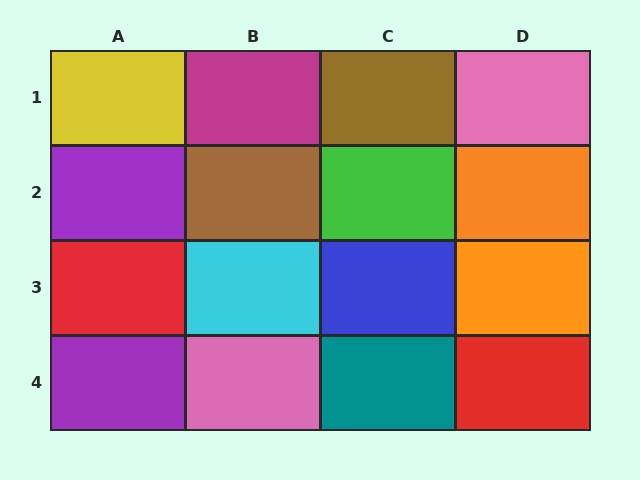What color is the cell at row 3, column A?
Red.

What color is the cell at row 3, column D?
Orange.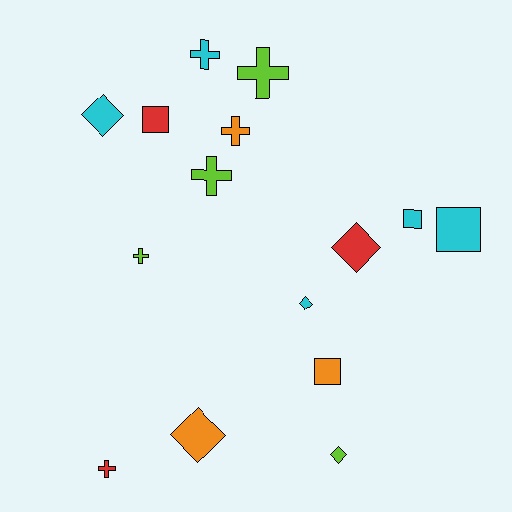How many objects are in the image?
There are 15 objects.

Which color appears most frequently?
Cyan, with 5 objects.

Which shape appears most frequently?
Cross, with 6 objects.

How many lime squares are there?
There are no lime squares.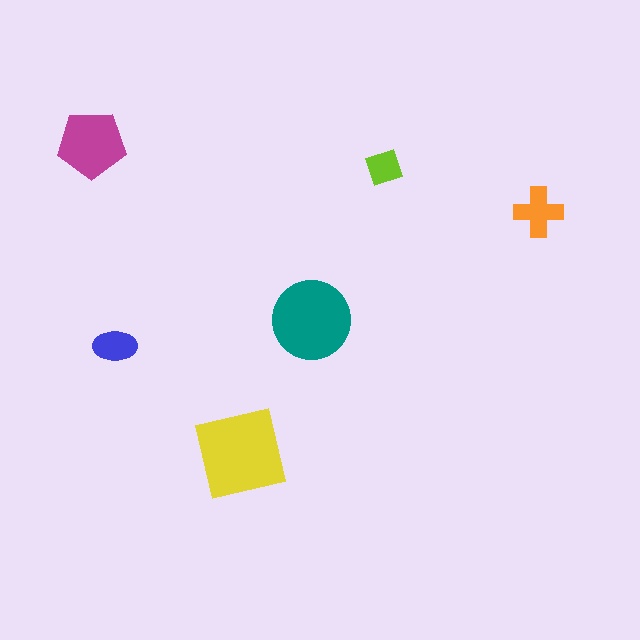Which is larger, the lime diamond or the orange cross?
The orange cross.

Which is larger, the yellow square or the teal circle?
The yellow square.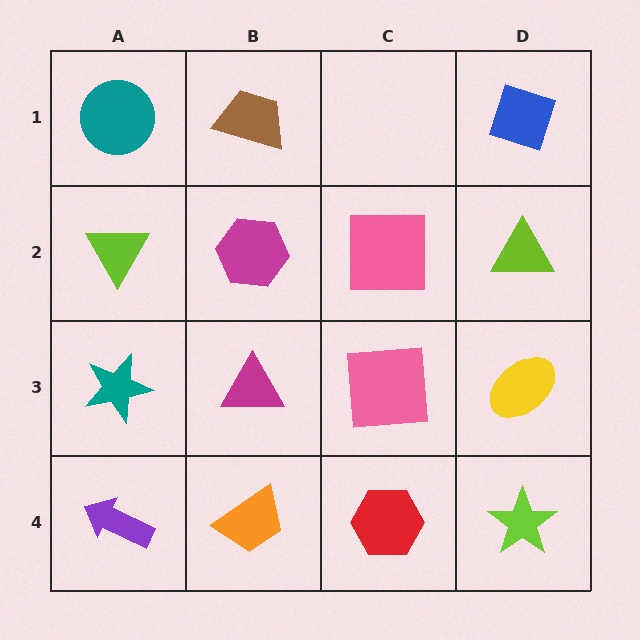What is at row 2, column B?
A magenta hexagon.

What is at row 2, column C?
A pink square.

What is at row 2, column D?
A lime triangle.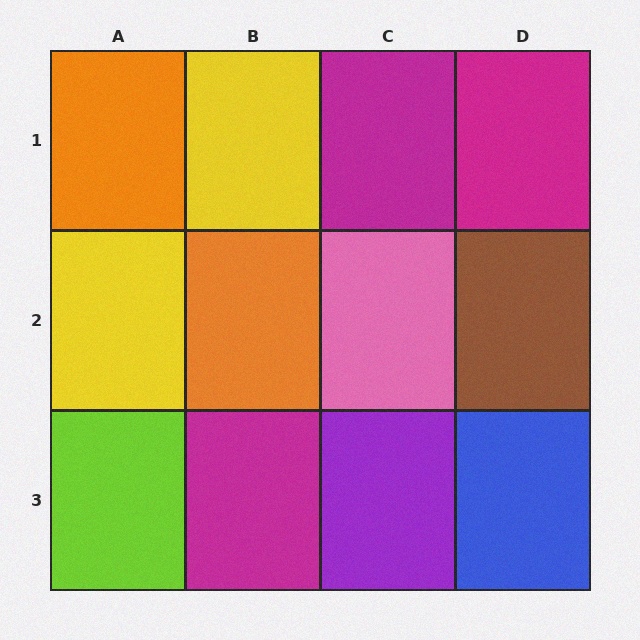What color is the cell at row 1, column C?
Magenta.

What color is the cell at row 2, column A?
Yellow.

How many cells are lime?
1 cell is lime.